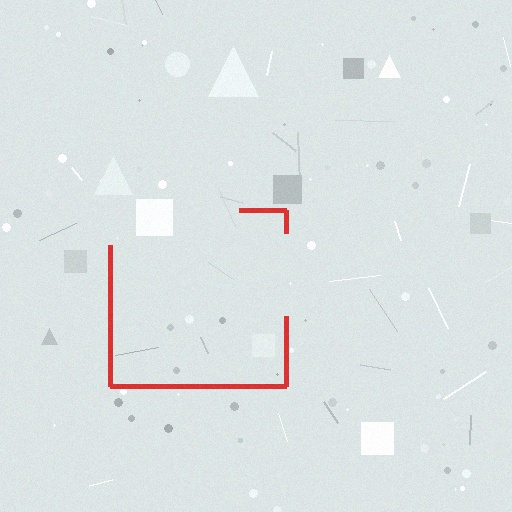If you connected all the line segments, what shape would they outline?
They would outline a square.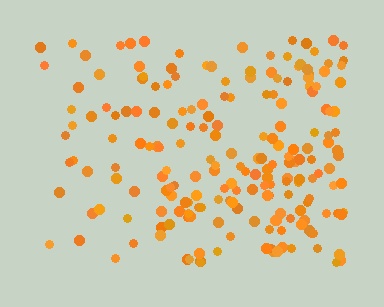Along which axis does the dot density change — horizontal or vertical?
Horizontal.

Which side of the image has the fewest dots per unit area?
The left.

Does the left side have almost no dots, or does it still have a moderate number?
Still a moderate number, just noticeably fewer than the right.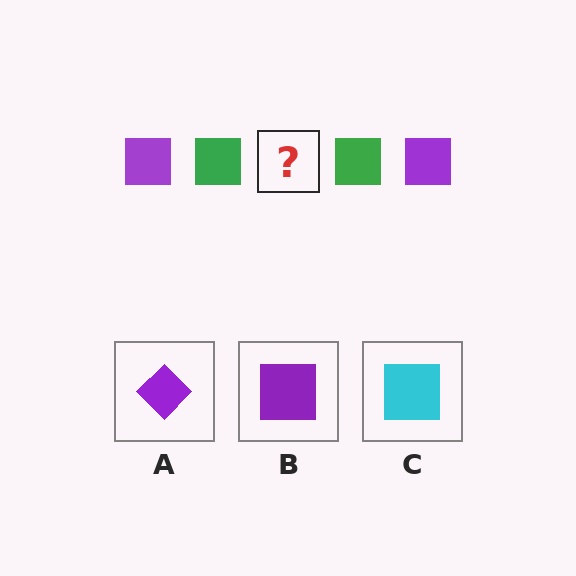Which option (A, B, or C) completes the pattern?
B.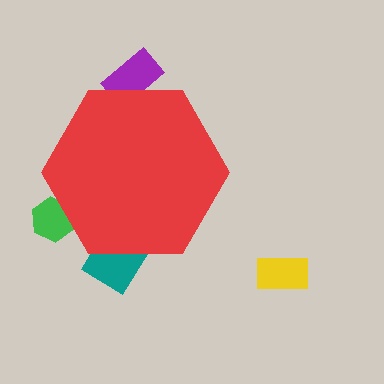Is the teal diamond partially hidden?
Yes, the teal diamond is partially hidden behind the red hexagon.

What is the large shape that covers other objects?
A red hexagon.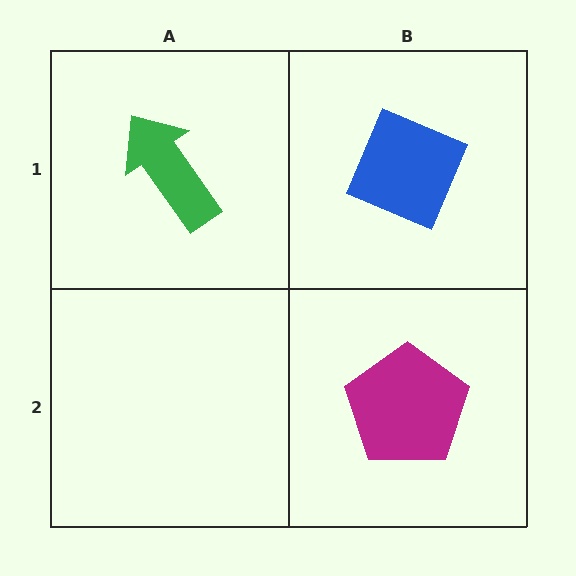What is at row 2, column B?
A magenta pentagon.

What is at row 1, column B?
A blue diamond.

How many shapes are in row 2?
1 shape.